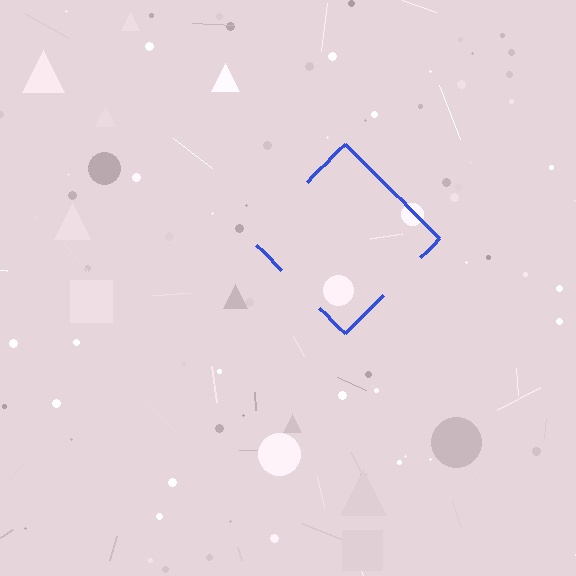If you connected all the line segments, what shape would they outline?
They would outline a diamond.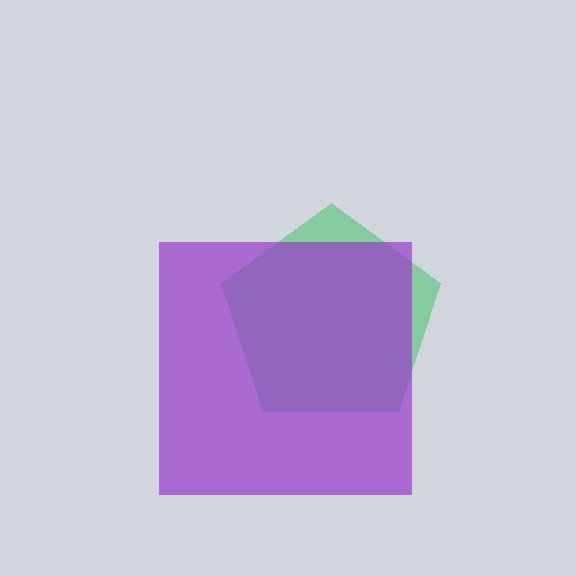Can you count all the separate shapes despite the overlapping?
Yes, there are 2 separate shapes.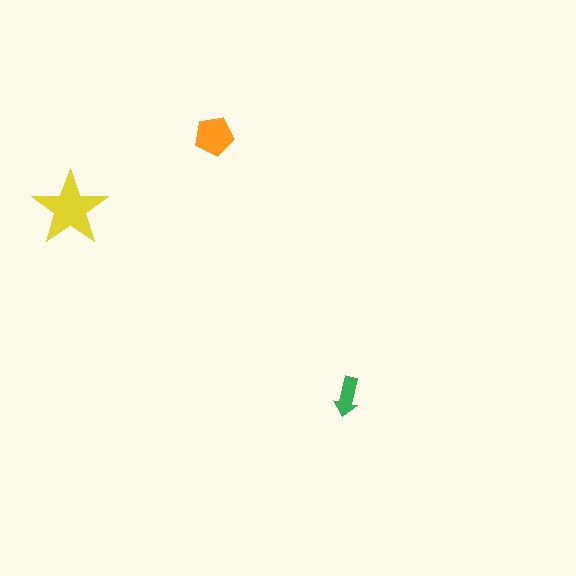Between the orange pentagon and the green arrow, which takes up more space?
The orange pentagon.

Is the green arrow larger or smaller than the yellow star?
Smaller.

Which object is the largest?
The yellow star.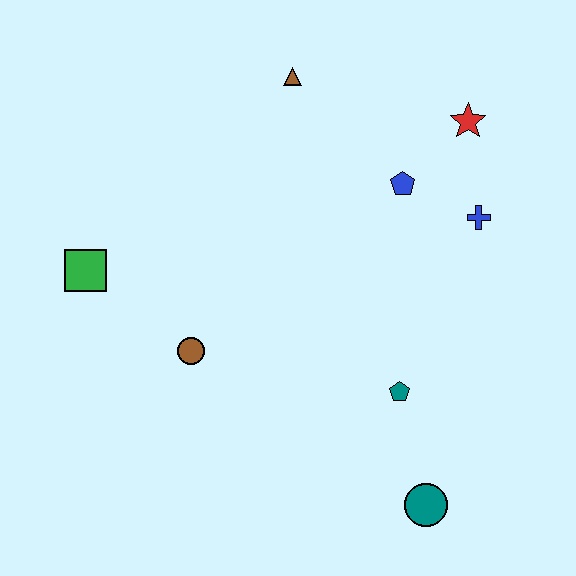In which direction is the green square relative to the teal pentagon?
The green square is to the left of the teal pentagon.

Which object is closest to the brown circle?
The green square is closest to the brown circle.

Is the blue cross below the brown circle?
No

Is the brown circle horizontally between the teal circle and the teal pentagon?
No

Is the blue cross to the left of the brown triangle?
No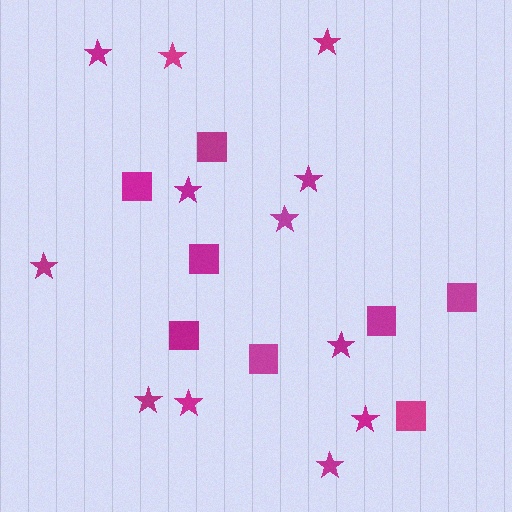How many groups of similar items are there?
There are 2 groups: one group of stars (12) and one group of squares (8).